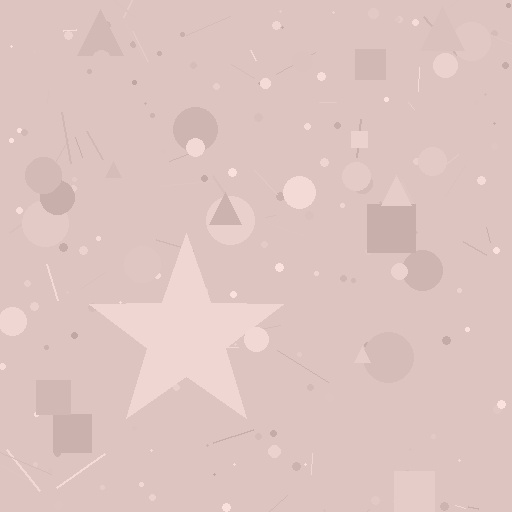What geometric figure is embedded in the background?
A star is embedded in the background.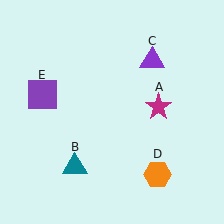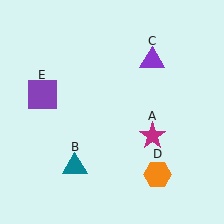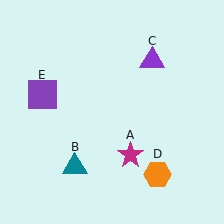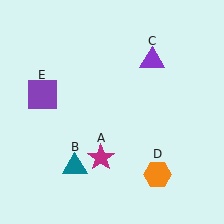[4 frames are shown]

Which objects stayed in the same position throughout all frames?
Teal triangle (object B) and purple triangle (object C) and orange hexagon (object D) and purple square (object E) remained stationary.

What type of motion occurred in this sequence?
The magenta star (object A) rotated clockwise around the center of the scene.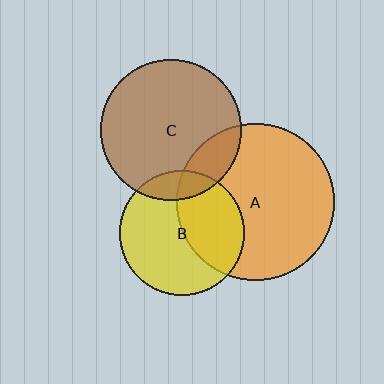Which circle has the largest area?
Circle A (orange).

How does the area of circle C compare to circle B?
Approximately 1.3 times.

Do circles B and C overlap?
Yes.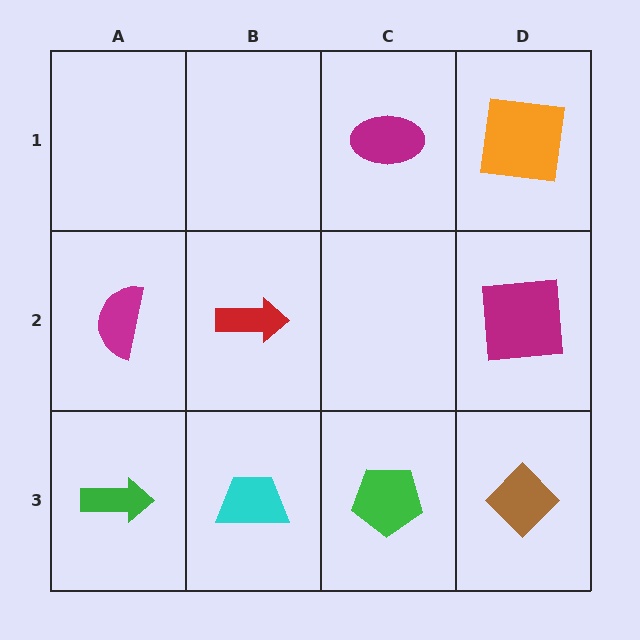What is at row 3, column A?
A green arrow.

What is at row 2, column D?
A magenta square.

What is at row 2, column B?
A red arrow.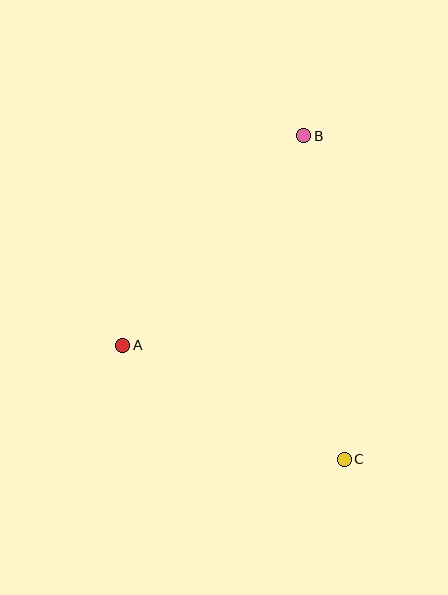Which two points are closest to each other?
Points A and C are closest to each other.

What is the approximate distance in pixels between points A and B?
The distance between A and B is approximately 277 pixels.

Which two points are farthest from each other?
Points B and C are farthest from each other.